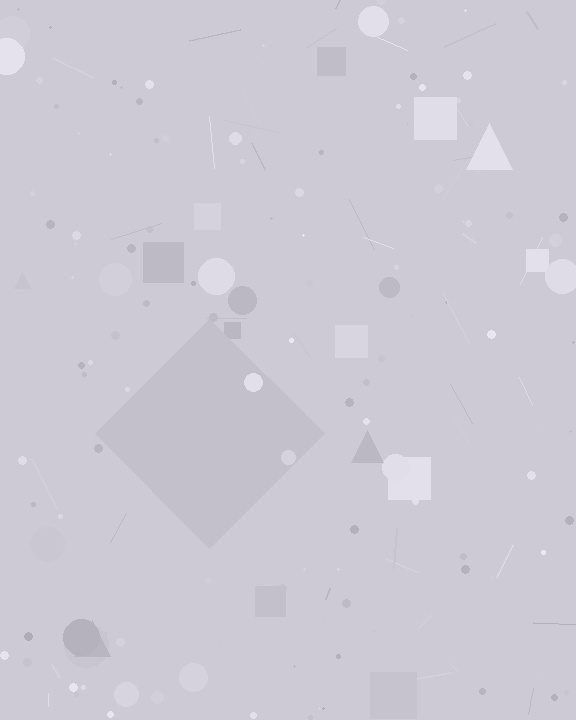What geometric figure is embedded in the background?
A diamond is embedded in the background.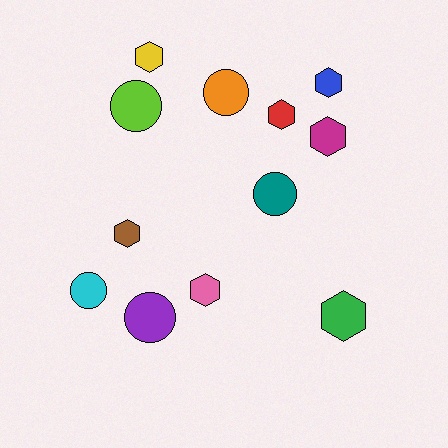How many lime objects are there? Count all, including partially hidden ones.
There is 1 lime object.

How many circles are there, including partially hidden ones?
There are 5 circles.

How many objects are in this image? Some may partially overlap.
There are 12 objects.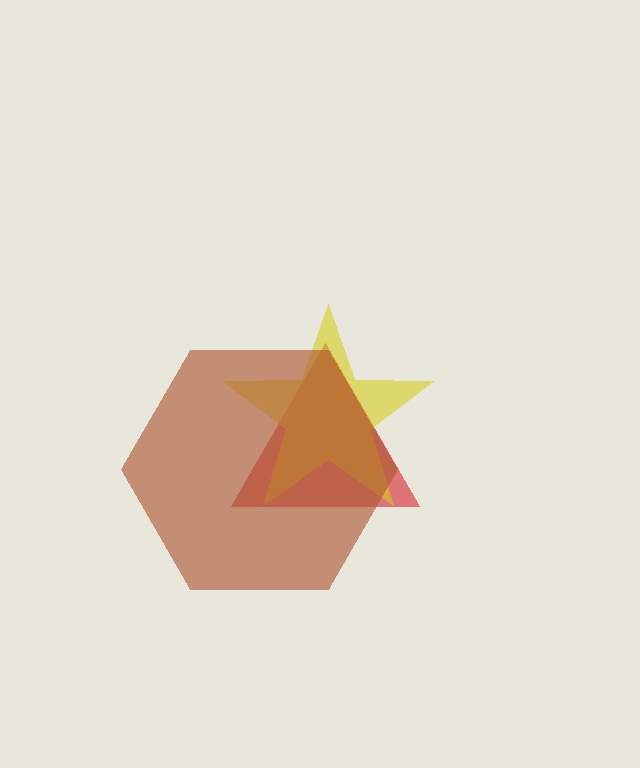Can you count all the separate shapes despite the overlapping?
Yes, there are 3 separate shapes.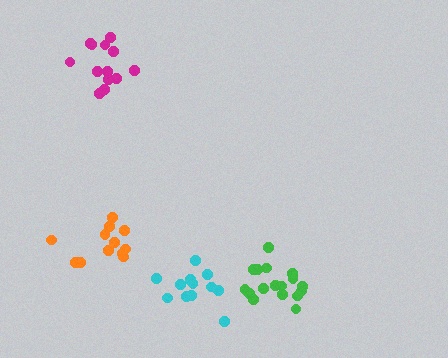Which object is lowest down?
The green cluster is bottommost.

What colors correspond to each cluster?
The clusters are colored: green, magenta, orange, cyan.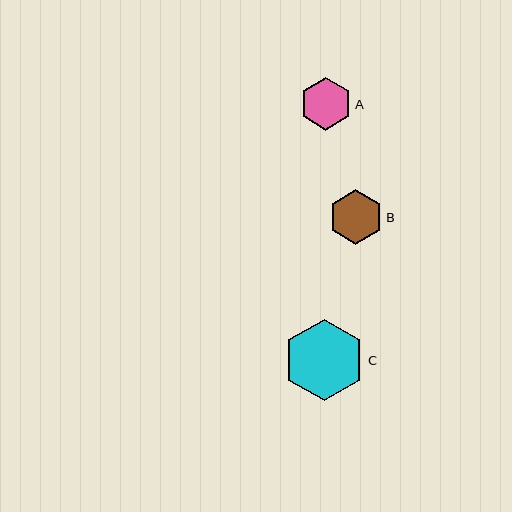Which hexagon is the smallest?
Hexagon A is the smallest with a size of approximately 53 pixels.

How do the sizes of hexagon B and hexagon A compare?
Hexagon B and hexagon A are approximately the same size.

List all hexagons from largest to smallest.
From largest to smallest: C, B, A.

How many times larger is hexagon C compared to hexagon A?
Hexagon C is approximately 1.5 times the size of hexagon A.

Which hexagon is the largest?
Hexagon C is the largest with a size of approximately 82 pixels.